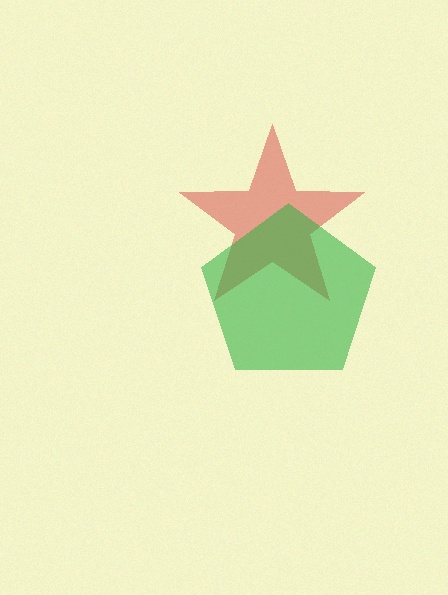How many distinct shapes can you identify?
There are 2 distinct shapes: a red star, a green pentagon.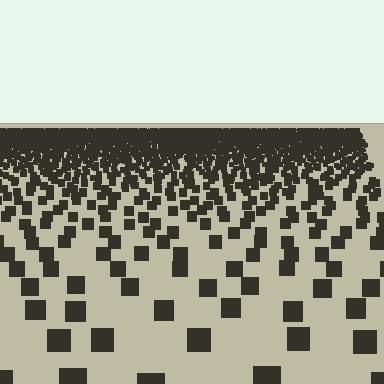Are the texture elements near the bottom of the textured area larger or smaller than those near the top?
Larger. Near the bottom, elements are closer to the viewer and appear at a bigger on-screen size.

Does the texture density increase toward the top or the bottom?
Density increases toward the top.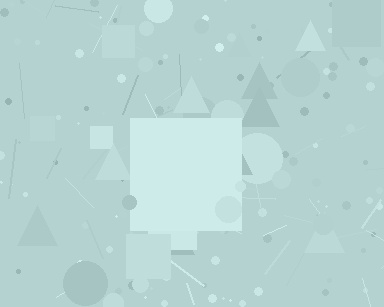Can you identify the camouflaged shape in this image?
The camouflaged shape is a square.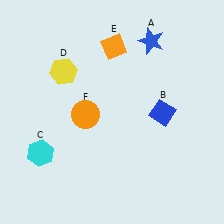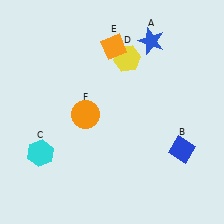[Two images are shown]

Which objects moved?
The objects that moved are: the blue diamond (B), the yellow hexagon (D).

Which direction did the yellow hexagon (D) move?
The yellow hexagon (D) moved right.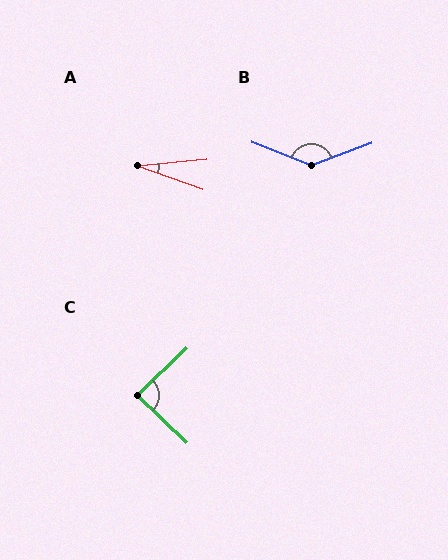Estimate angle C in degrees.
Approximately 88 degrees.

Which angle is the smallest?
A, at approximately 25 degrees.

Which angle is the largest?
B, at approximately 138 degrees.